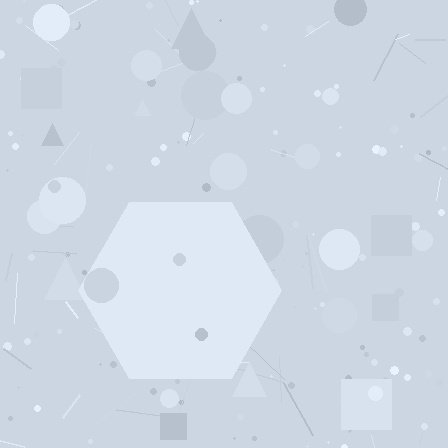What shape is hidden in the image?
A hexagon is hidden in the image.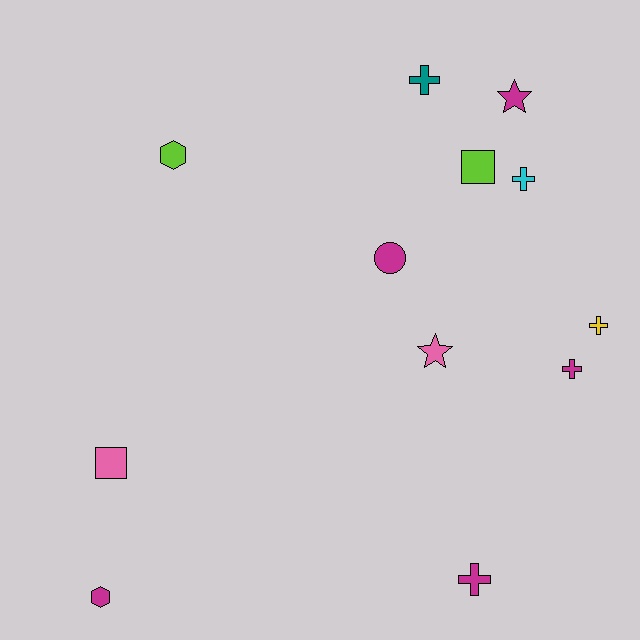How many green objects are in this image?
There are no green objects.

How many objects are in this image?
There are 12 objects.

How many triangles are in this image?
There are no triangles.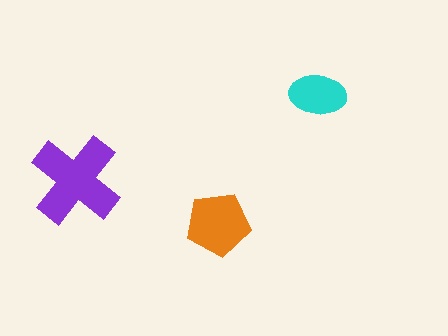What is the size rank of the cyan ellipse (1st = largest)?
3rd.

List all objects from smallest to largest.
The cyan ellipse, the orange pentagon, the purple cross.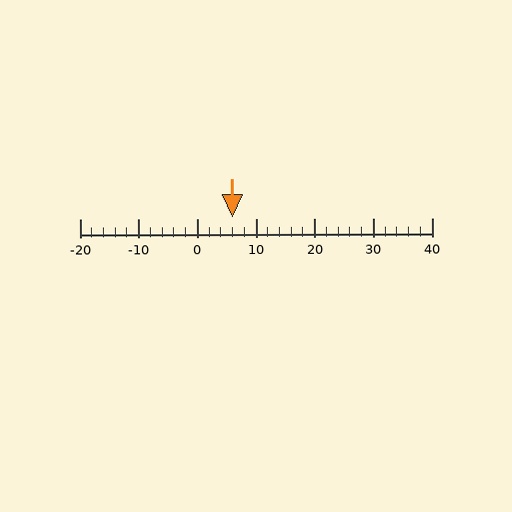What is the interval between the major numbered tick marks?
The major tick marks are spaced 10 units apart.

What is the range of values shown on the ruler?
The ruler shows values from -20 to 40.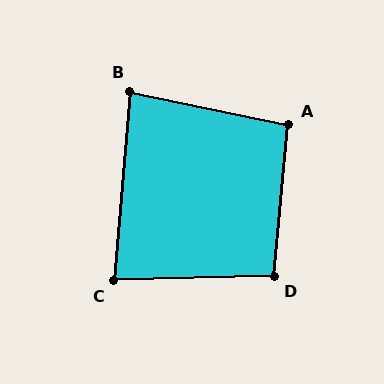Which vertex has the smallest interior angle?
B, at approximately 83 degrees.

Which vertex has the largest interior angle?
D, at approximately 97 degrees.